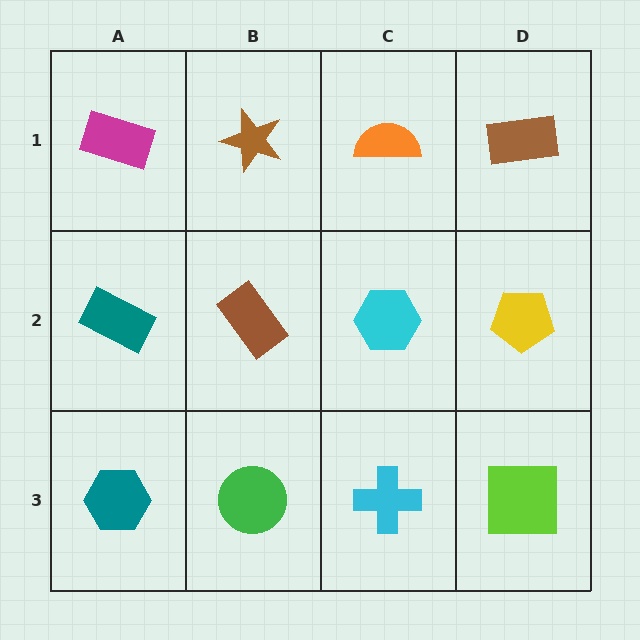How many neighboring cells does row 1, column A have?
2.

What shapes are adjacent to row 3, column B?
A brown rectangle (row 2, column B), a teal hexagon (row 3, column A), a cyan cross (row 3, column C).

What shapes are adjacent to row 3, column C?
A cyan hexagon (row 2, column C), a green circle (row 3, column B), a lime square (row 3, column D).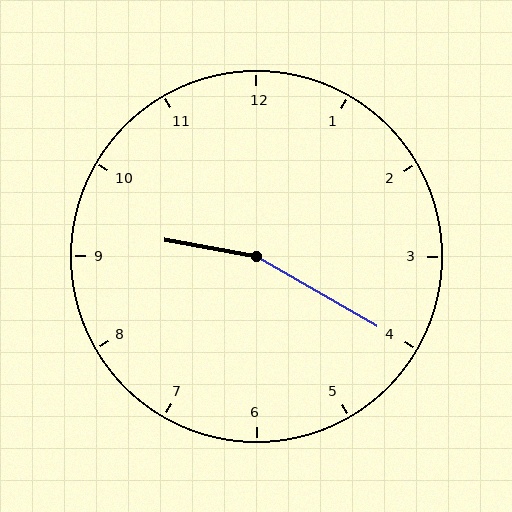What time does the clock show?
9:20.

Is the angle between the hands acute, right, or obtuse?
It is obtuse.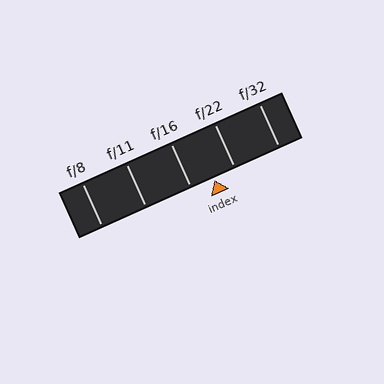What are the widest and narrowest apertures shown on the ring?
The widest aperture shown is f/8 and the narrowest is f/32.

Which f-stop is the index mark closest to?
The index mark is closest to f/22.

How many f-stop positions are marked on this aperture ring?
There are 5 f-stop positions marked.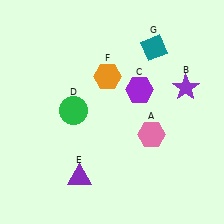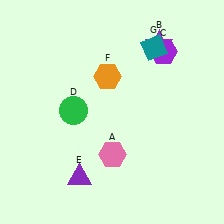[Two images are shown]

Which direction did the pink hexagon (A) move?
The pink hexagon (A) moved left.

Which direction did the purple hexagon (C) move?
The purple hexagon (C) moved up.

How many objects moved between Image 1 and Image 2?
3 objects moved between the two images.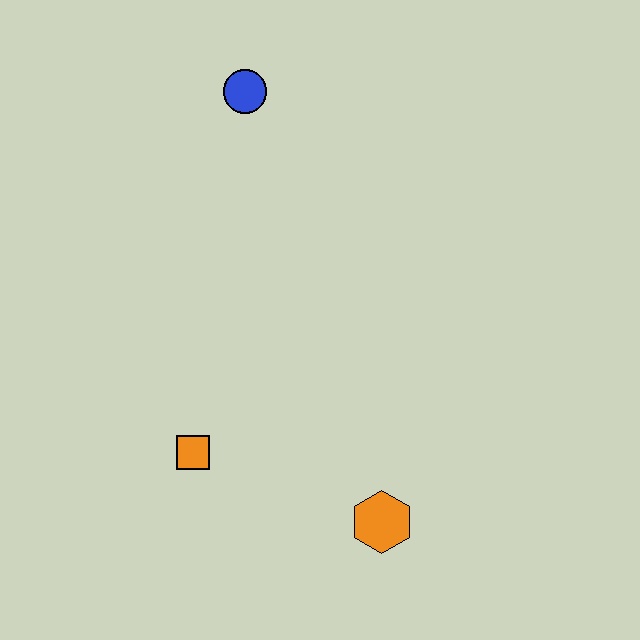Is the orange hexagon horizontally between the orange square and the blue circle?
No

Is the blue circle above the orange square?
Yes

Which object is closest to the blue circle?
The orange square is closest to the blue circle.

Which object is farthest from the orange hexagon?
The blue circle is farthest from the orange hexagon.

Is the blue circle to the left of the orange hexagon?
Yes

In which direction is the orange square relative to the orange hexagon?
The orange square is to the left of the orange hexagon.